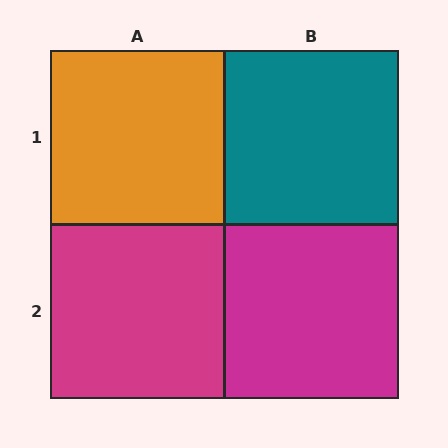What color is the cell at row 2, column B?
Magenta.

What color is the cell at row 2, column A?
Magenta.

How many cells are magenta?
2 cells are magenta.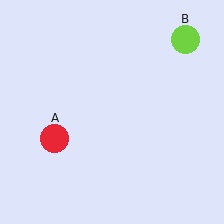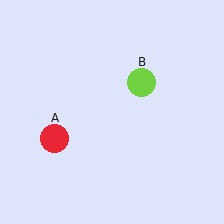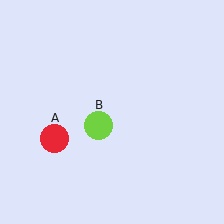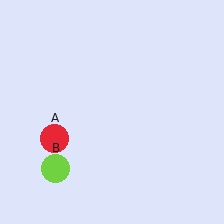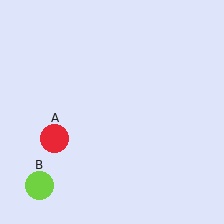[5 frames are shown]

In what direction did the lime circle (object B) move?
The lime circle (object B) moved down and to the left.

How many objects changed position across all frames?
1 object changed position: lime circle (object B).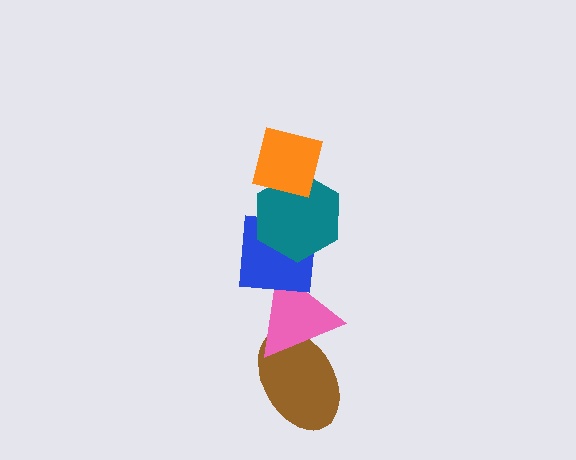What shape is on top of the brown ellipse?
The pink triangle is on top of the brown ellipse.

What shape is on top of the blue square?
The teal hexagon is on top of the blue square.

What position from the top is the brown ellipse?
The brown ellipse is 5th from the top.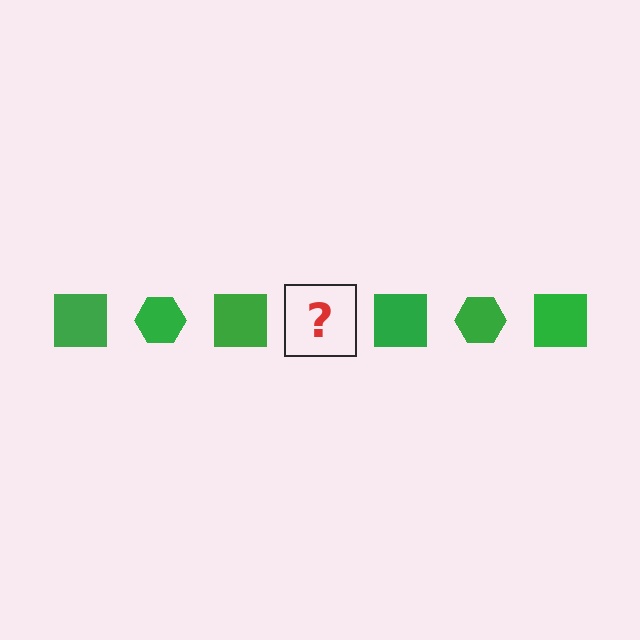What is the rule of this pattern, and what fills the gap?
The rule is that the pattern cycles through square, hexagon shapes in green. The gap should be filled with a green hexagon.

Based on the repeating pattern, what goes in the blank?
The blank should be a green hexagon.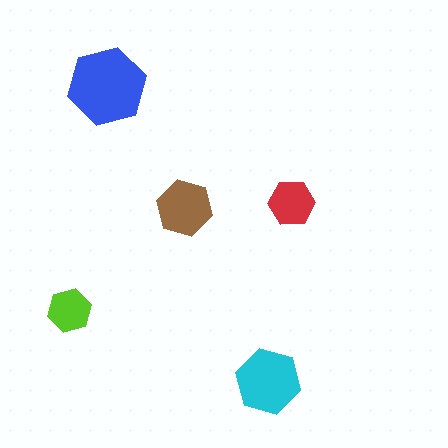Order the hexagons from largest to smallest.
the blue one, the cyan one, the brown one, the red one, the lime one.